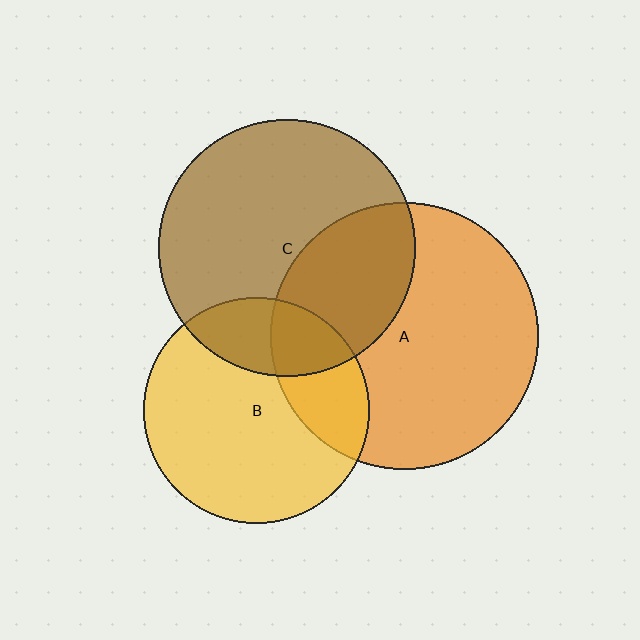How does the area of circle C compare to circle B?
Approximately 1.3 times.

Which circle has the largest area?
Circle A (orange).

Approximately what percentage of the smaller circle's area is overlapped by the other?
Approximately 25%.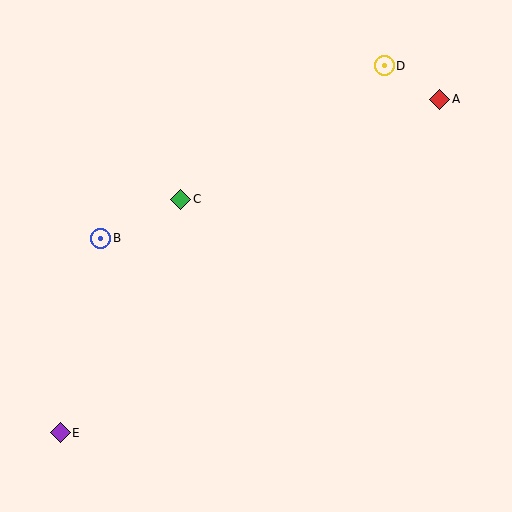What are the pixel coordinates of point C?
Point C is at (181, 199).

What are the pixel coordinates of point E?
Point E is at (60, 433).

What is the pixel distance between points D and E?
The distance between D and E is 489 pixels.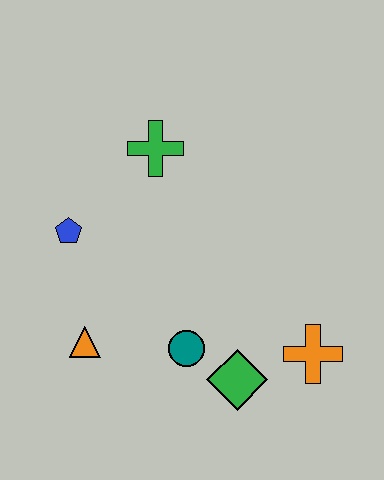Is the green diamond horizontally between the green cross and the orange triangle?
No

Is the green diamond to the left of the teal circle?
No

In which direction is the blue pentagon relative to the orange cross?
The blue pentagon is to the left of the orange cross.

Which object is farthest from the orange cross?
The blue pentagon is farthest from the orange cross.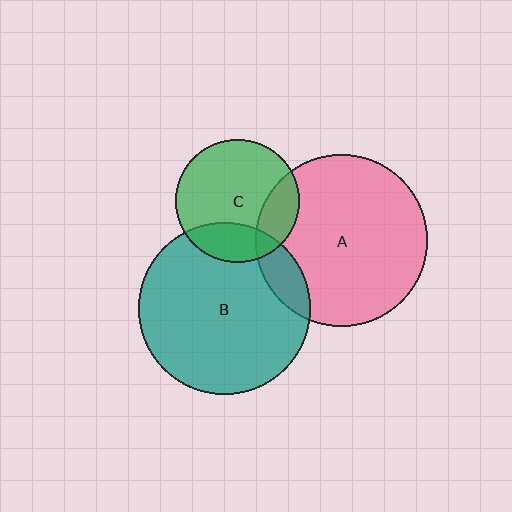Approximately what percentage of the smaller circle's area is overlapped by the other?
Approximately 20%.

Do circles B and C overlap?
Yes.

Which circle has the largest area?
Circle B (teal).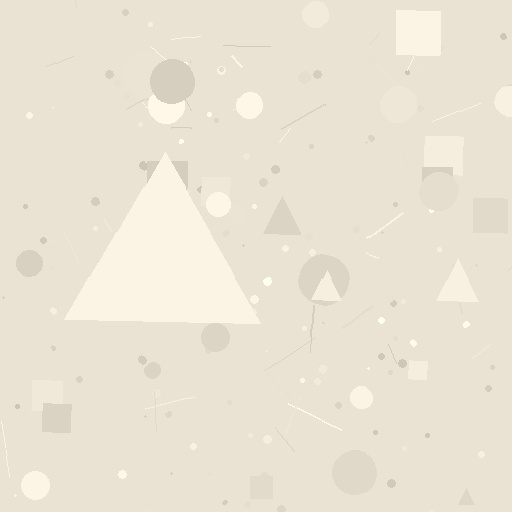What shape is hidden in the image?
A triangle is hidden in the image.